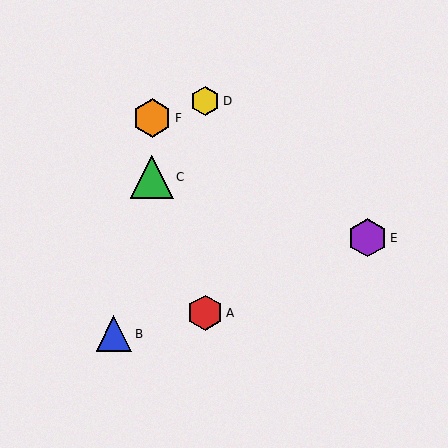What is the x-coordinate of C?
Object C is at x≈152.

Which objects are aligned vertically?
Objects A, D are aligned vertically.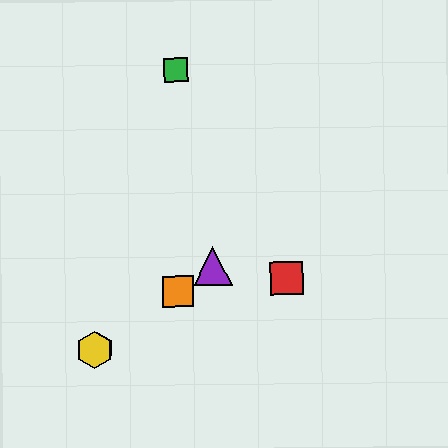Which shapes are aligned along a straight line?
The blue hexagon, the yellow hexagon, the purple triangle, the orange square are aligned along a straight line.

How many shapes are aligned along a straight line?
4 shapes (the blue hexagon, the yellow hexagon, the purple triangle, the orange square) are aligned along a straight line.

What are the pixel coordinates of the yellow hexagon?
The yellow hexagon is at (95, 350).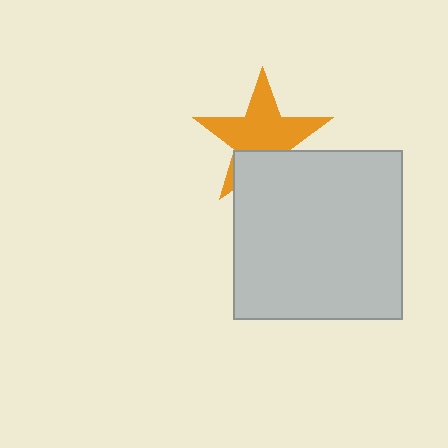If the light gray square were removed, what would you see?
You would see the complete orange star.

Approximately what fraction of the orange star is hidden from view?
Roughly 32% of the orange star is hidden behind the light gray square.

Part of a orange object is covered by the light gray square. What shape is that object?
It is a star.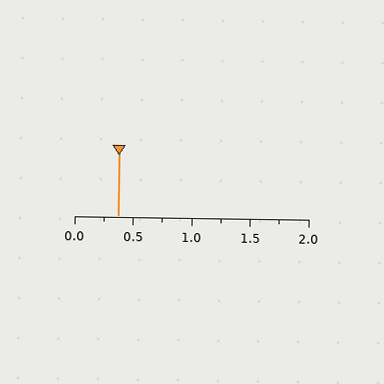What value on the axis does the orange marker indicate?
The marker indicates approximately 0.38.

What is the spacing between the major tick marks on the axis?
The major ticks are spaced 0.5 apart.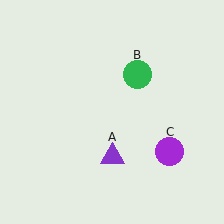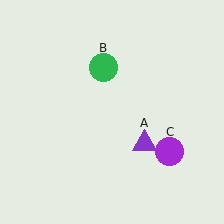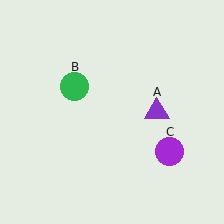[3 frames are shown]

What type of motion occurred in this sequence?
The purple triangle (object A), green circle (object B) rotated counterclockwise around the center of the scene.